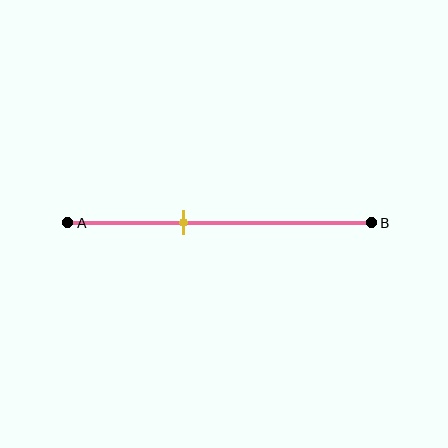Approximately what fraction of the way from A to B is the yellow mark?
The yellow mark is approximately 40% of the way from A to B.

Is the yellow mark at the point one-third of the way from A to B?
No, the mark is at about 40% from A, not at the 33% one-third point.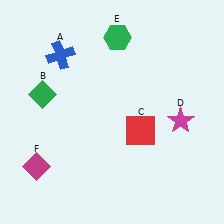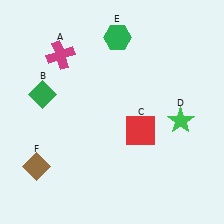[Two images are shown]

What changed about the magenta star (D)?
In Image 1, D is magenta. In Image 2, it changed to green.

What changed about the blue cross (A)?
In Image 1, A is blue. In Image 2, it changed to magenta.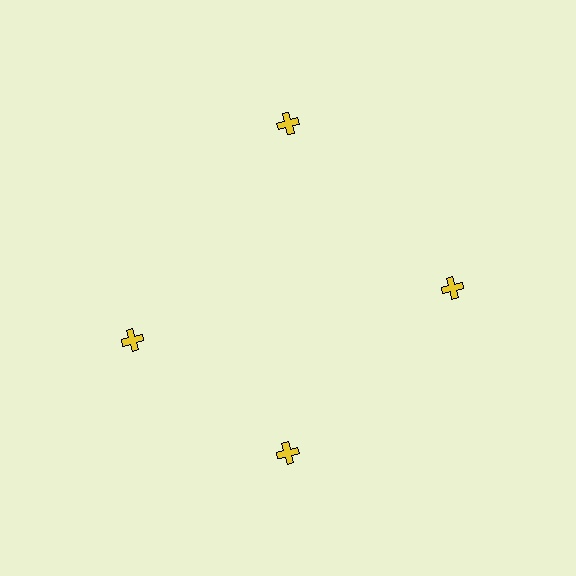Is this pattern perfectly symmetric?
No. The 4 yellow crosses are arranged in a ring, but one element near the 9 o'clock position is rotated out of alignment along the ring, breaking the 4-fold rotational symmetry.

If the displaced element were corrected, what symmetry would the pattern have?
It would have 4-fold rotational symmetry — the pattern would map onto itself every 90 degrees.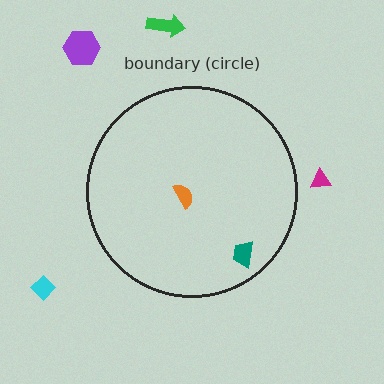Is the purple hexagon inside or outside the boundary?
Outside.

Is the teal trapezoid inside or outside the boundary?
Inside.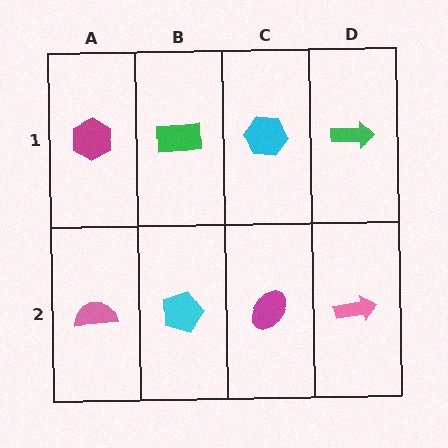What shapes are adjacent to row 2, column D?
A green arrow (row 1, column D), a magenta ellipse (row 2, column C).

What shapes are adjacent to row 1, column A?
A pink semicircle (row 2, column A), a green rectangle (row 1, column B).